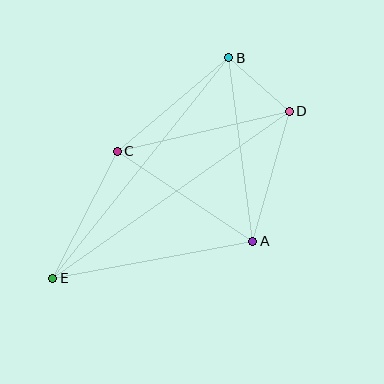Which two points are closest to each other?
Points B and D are closest to each other.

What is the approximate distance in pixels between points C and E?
The distance between C and E is approximately 142 pixels.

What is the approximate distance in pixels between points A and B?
The distance between A and B is approximately 185 pixels.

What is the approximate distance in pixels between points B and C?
The distance between B and C is approximately 146 pixels.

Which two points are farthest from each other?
Points D and E are farthest from each other.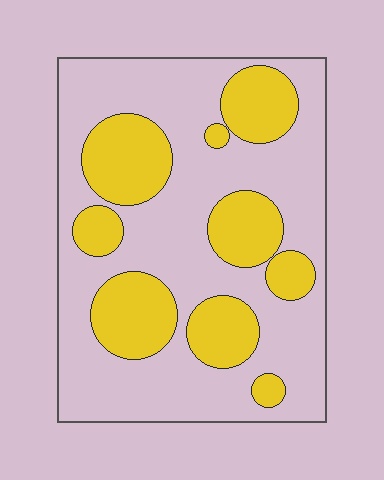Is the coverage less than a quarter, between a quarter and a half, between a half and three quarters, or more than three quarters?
Between a quarter and a half.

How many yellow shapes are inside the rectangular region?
9.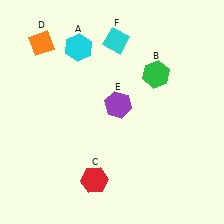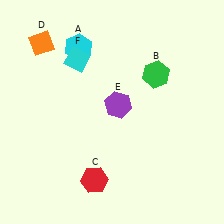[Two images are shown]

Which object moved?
The cyan diamond (F) moved left.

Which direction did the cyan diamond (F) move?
The cyan diamond (F) moved left.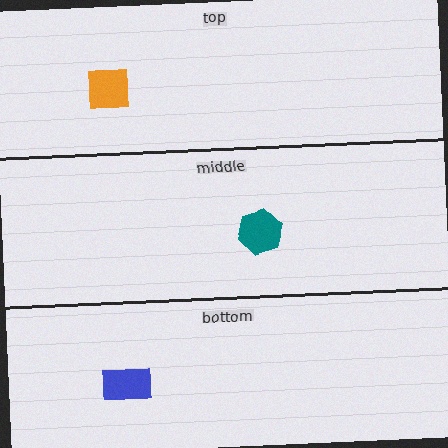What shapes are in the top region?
The orange square.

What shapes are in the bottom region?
The blue rectangle.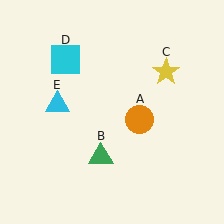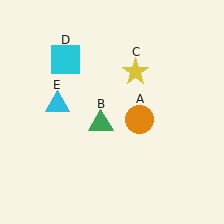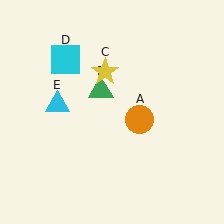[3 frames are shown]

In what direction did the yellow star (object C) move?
The yellow star (object C) moved left.